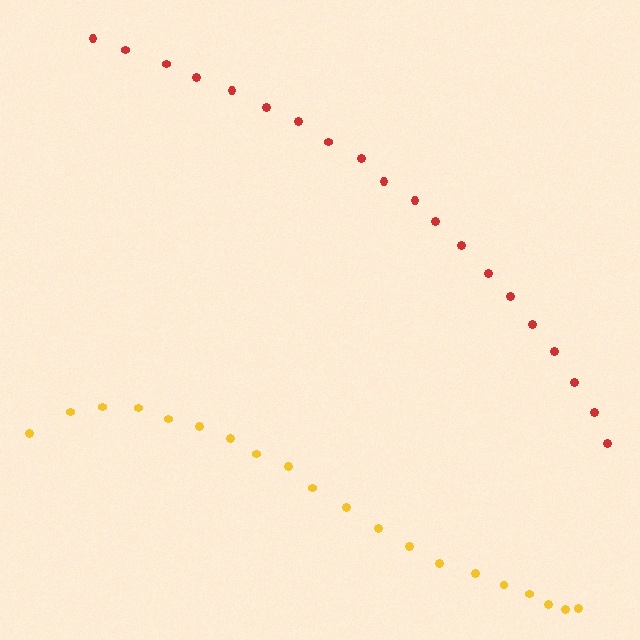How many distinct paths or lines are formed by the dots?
There are 2 distinct paths.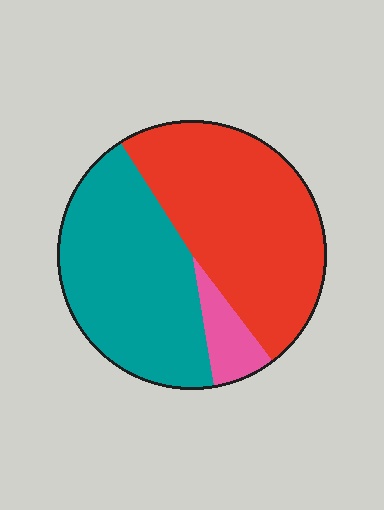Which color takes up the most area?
Red, at roughly 50%.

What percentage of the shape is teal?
Teal covers roughly 45% of the shape.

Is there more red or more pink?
Red.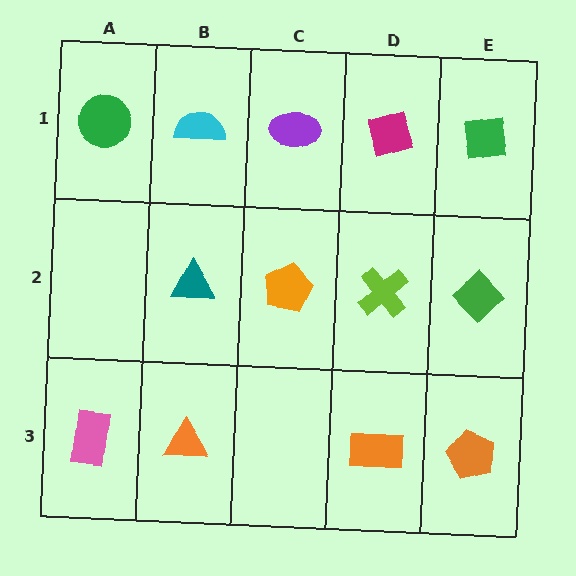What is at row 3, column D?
An orange rectangle.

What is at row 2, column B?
A teal triangle.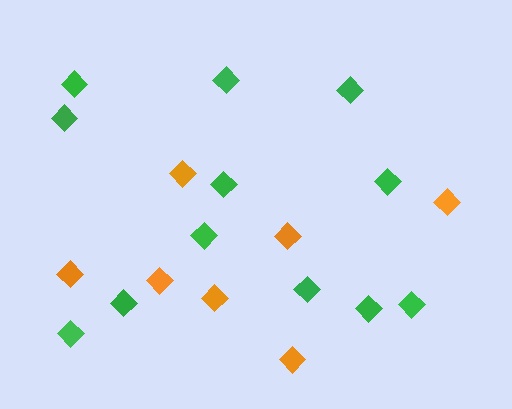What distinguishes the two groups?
There are 2 groups: one group of green diamonds (12) and one group of orange diamonds (7).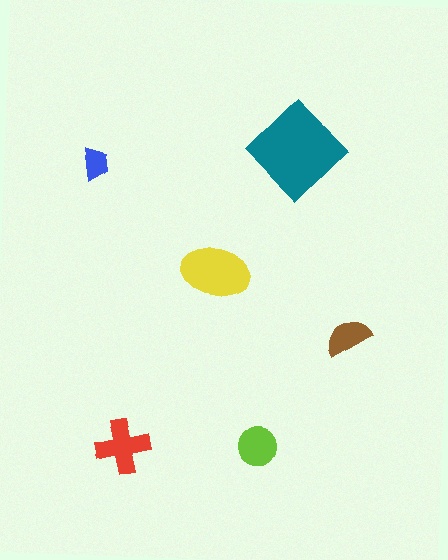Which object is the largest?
The teal diamond.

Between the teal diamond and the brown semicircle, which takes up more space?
The teal diamond.